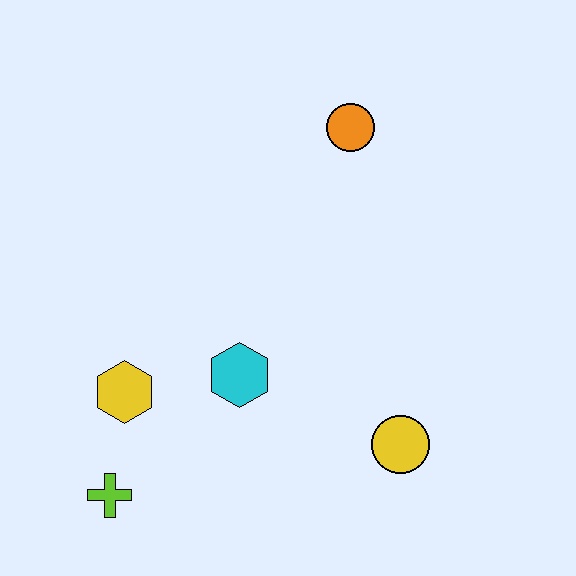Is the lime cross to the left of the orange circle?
Yes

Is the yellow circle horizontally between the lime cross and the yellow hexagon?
No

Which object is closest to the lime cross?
The yellow hexagon is closest to the lime cross.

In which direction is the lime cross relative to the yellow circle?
The lime cross is to the left of the yellow circle.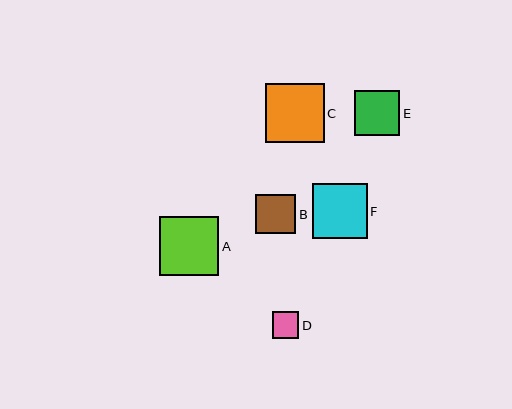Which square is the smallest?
Square D is the smallest with a size of approximately 27 pixels.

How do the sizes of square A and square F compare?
Square A and square F are approximately the same size.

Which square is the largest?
Square A is the largest with a size of approximately 59 pixels.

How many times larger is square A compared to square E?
Square A is approximately 1.3 times the size of square E.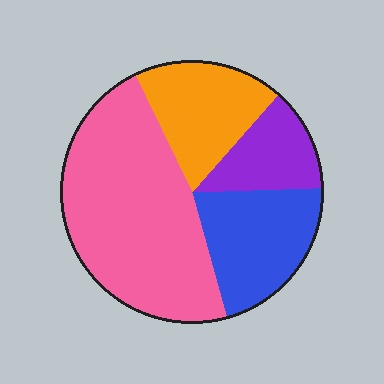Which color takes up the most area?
Pink, at roughly 45%.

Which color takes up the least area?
Purple, at roughly 15%.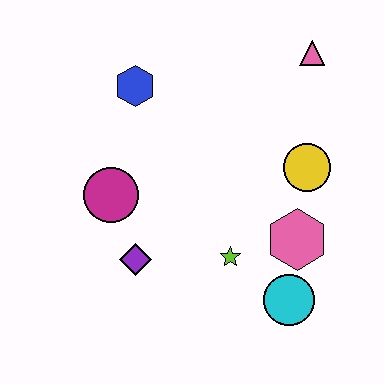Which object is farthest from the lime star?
The pink triangle is farthest from the lime star.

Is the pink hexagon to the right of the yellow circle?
No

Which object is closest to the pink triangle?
The yellow circle is closest to the pink triangle.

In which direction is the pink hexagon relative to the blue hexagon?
The pink hexagon is to the right of the blue hexagon.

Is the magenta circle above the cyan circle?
Yes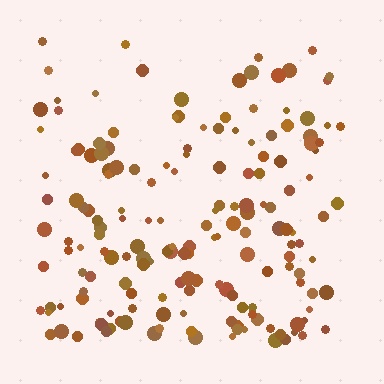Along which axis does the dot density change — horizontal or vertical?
Vertical.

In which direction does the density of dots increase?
From top to bottom, with the bottom side densest.